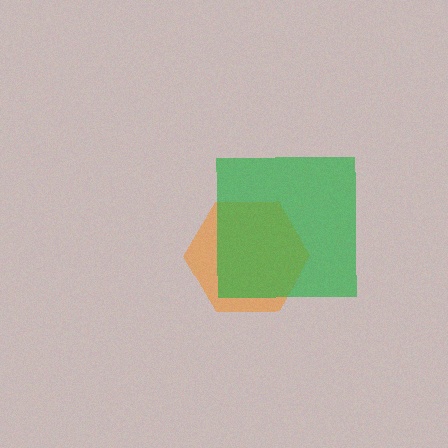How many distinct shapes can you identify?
There are 2 distinct shapes: an orange hexagon, a green square.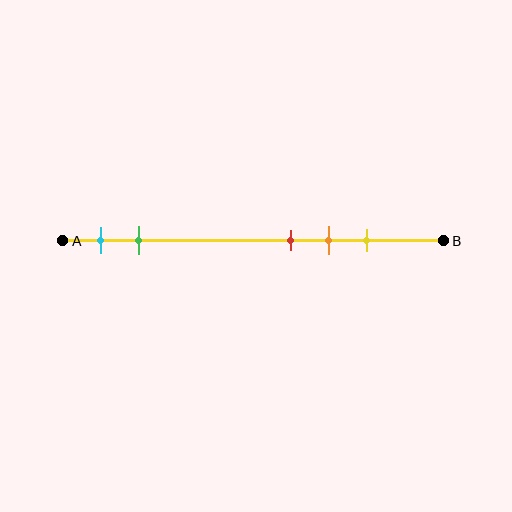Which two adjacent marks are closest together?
The red and orange marks are the closest adjacent pair.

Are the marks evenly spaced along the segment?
No, the marks are not evenly spaced.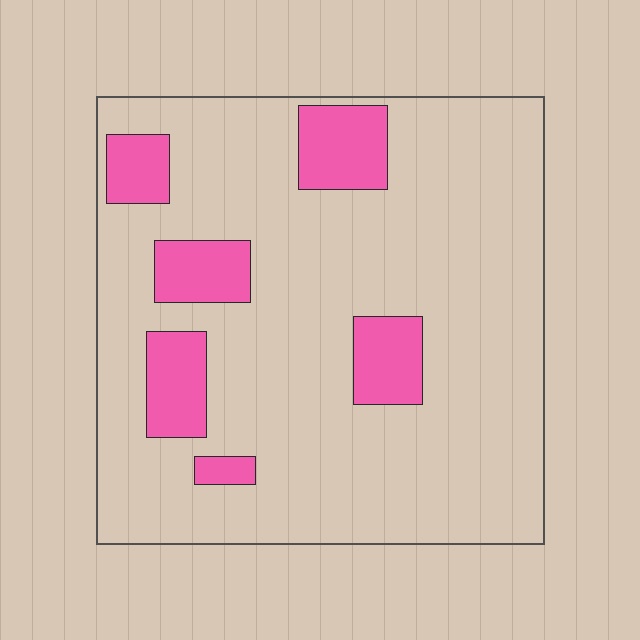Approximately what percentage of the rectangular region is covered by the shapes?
Approximately 15%.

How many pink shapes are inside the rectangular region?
6.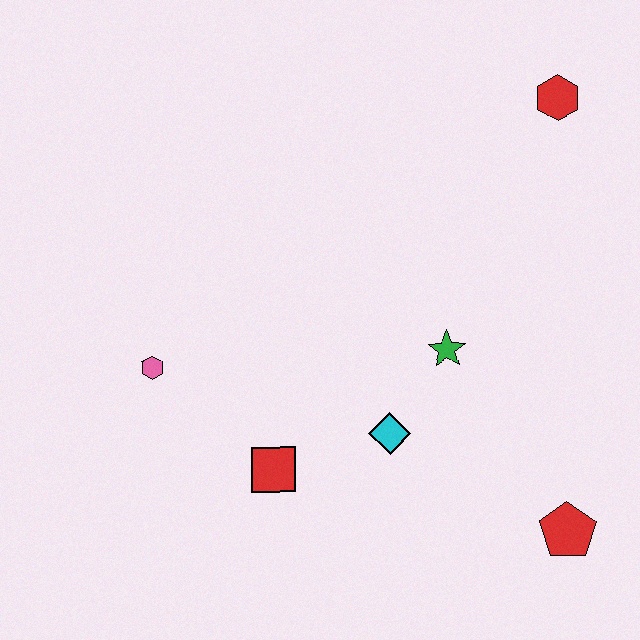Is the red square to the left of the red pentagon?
Yes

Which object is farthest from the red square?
The red hexagon is farthest from the red square.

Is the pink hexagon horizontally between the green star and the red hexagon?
No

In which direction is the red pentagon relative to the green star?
The red pentagon is below the green star.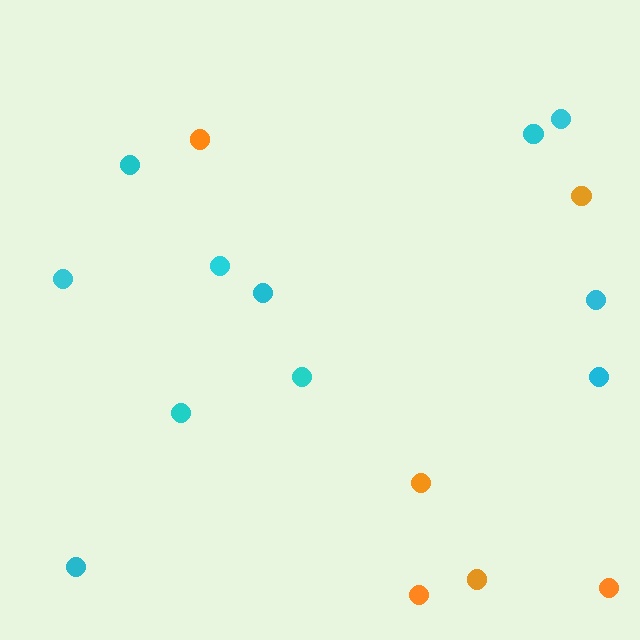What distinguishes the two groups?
There are 2 groups: one group of orange circles (6) and one group of cyan circles (11).